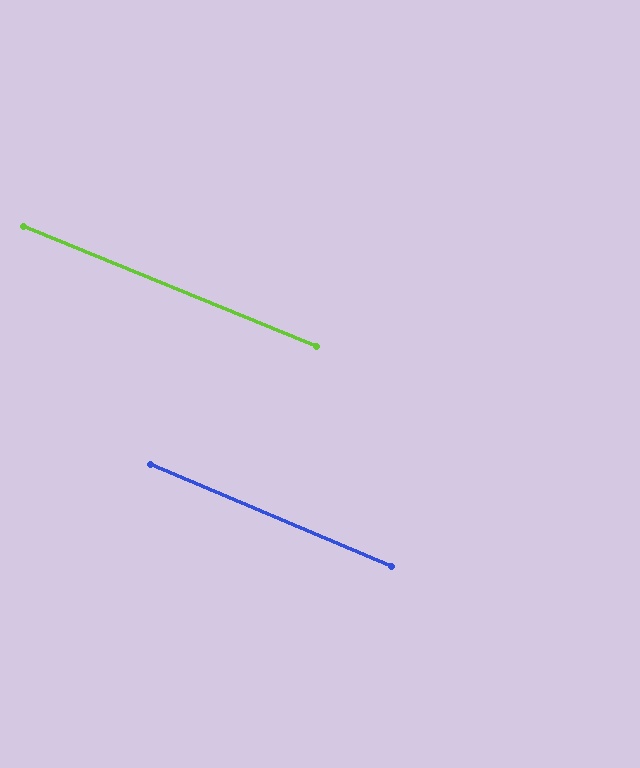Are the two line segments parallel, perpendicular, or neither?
Parallel — their directions differ by only 0.5°.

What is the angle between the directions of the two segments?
Approximately 0 degrees.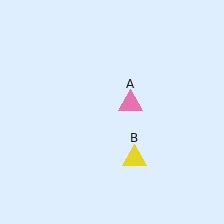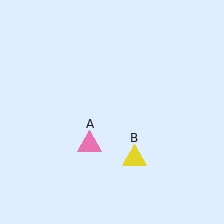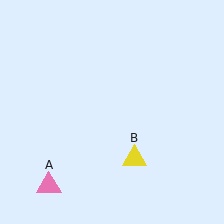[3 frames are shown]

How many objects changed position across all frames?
1 object changed position: pink triangle (object A).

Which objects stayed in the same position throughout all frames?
Yellow triangle (object B) remained stationary.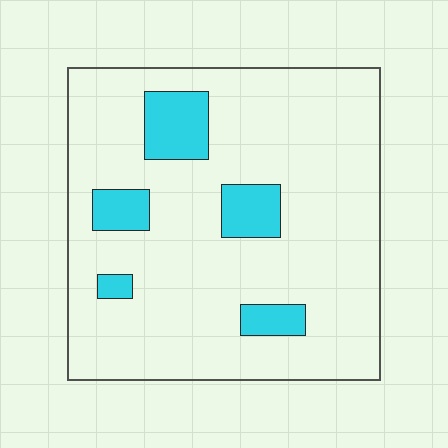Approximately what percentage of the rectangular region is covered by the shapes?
Approximately 15%.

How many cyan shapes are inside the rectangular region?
5.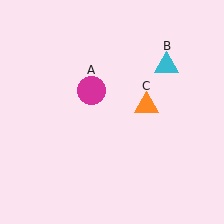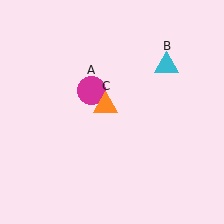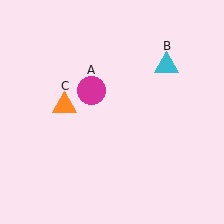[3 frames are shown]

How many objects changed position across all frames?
1 object changed position: orange triangle (object C).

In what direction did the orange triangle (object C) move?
The orange triangle (object C) moved left.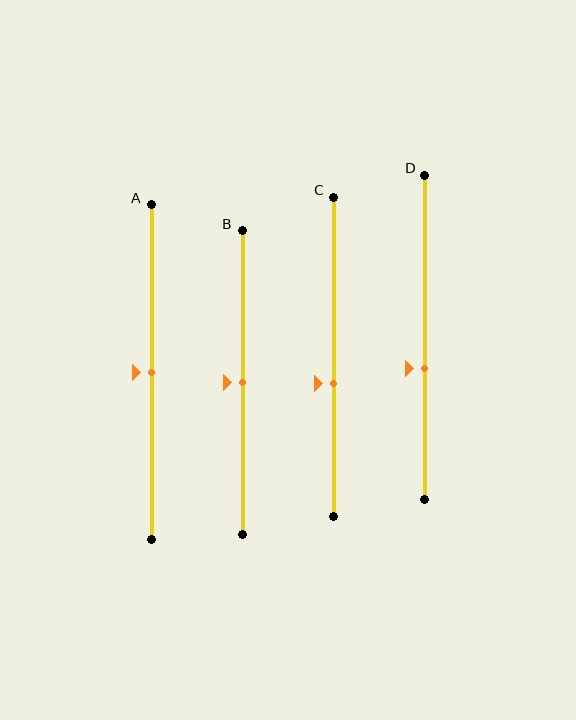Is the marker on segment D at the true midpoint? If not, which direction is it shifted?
No, the marker on segment D is shifted downward by about 10% of the segment length.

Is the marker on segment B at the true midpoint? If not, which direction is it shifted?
Yes, the marker on segment B is at the true midpoint.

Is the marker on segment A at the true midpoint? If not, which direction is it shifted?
Yes, the marker on segment A is at the true midpoint.